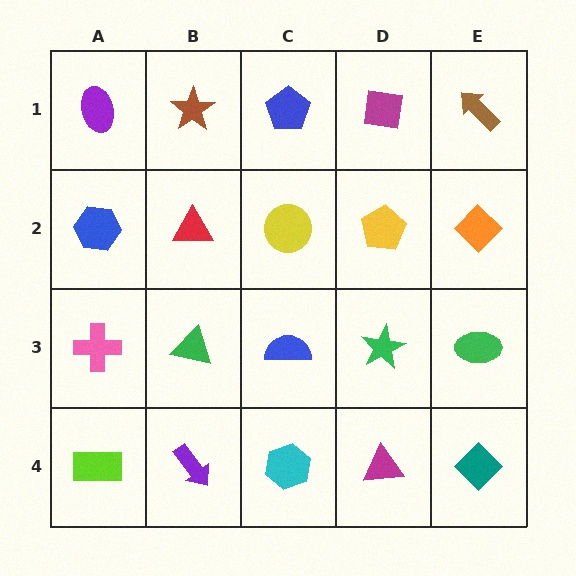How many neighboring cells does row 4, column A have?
2.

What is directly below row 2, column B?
A green triangle.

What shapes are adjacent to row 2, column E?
A brown arrow (row 1, column E), a green ellipse (row 3, column E), a yellow pentagon (row 2, column D).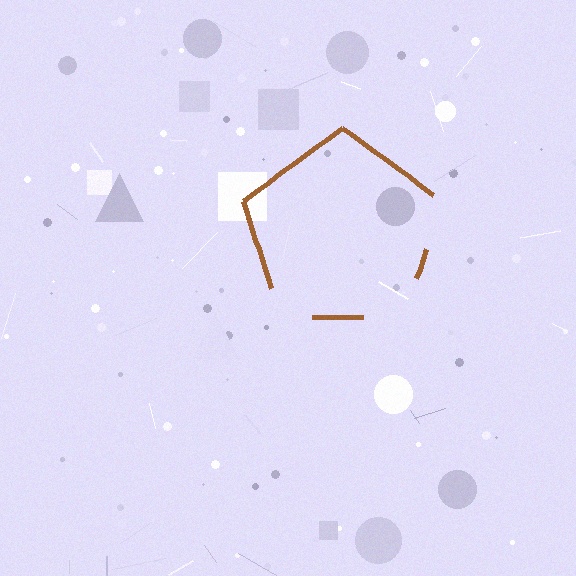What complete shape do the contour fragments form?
The contour fragments form a pentagon.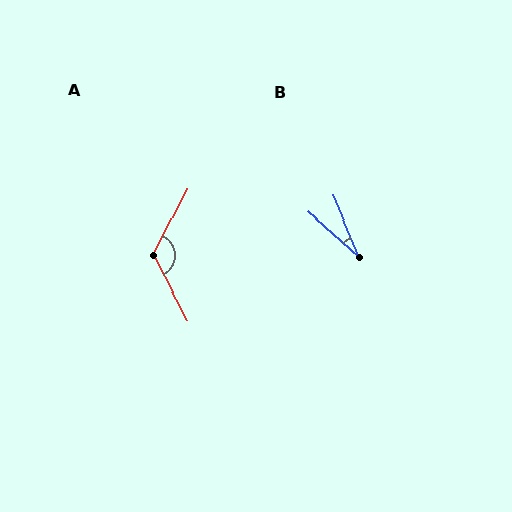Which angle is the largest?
A, at approximately 126 degrees.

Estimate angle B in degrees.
Approximately 25 degrees.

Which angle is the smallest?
B, at approximately 25 degrees.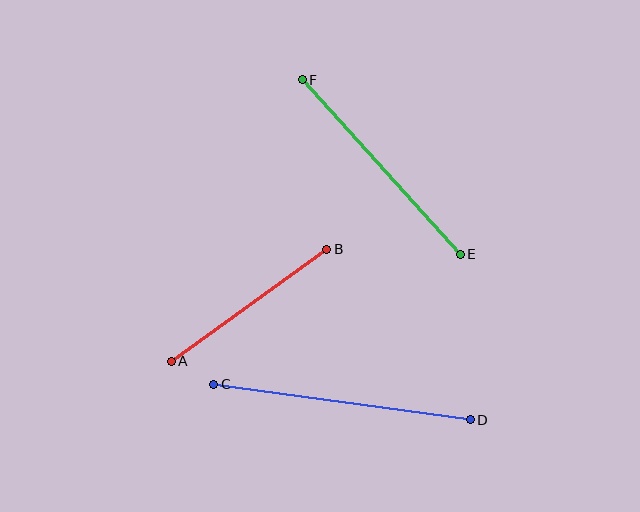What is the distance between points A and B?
The distance is approximately 192 pixels.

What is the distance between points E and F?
The distance is approximately 235 pixels.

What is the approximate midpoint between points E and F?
The midpoint is at approximately (381, 167) pixels.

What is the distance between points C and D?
The distance is approximately 259 pixels.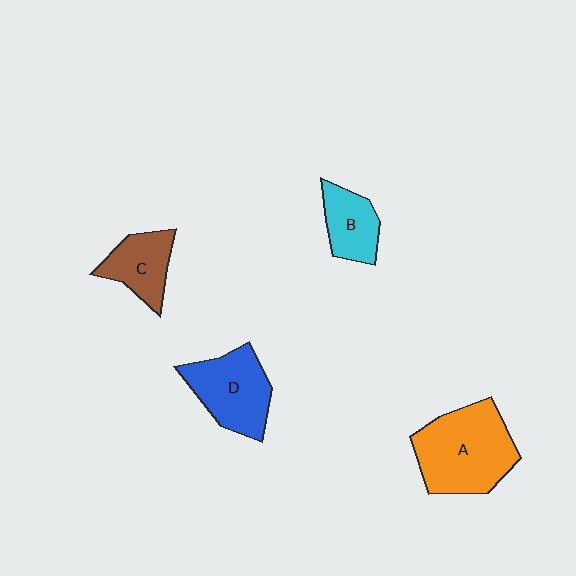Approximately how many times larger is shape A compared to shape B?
Approximately 2.1 times.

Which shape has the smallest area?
Shape B (cyan).